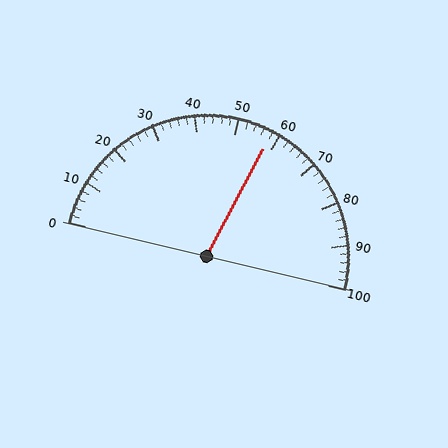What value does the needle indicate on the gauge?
The needle indicates approximately 58.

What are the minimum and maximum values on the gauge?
The gauge ranges from 0 to 100.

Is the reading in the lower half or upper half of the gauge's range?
The reading is in the upper half of the range (0 to 100).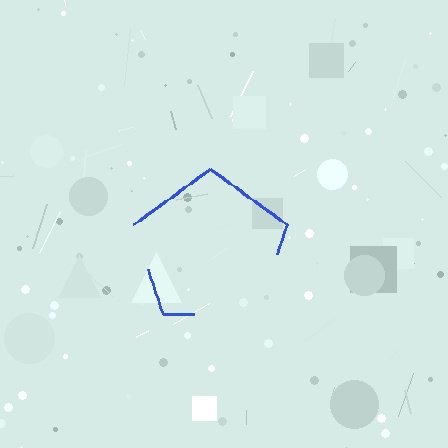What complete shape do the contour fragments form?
The contour fragments form a pentagon.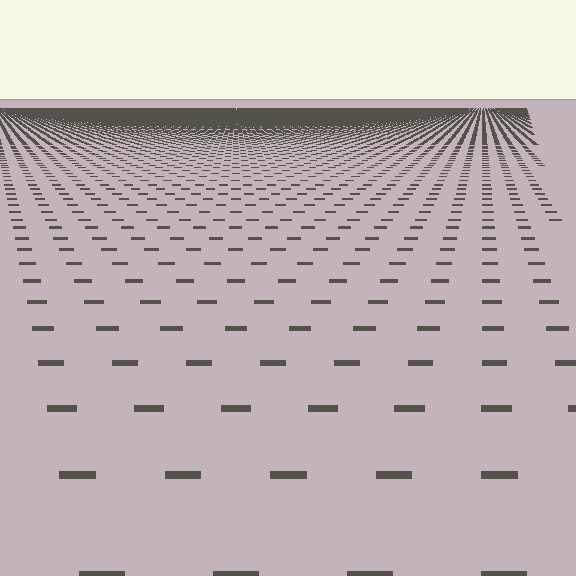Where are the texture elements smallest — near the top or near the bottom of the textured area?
Near the top.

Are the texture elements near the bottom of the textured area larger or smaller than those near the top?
Larger. Near the bottom, elements are closer to the viewer and appear at a bigger on-screen size.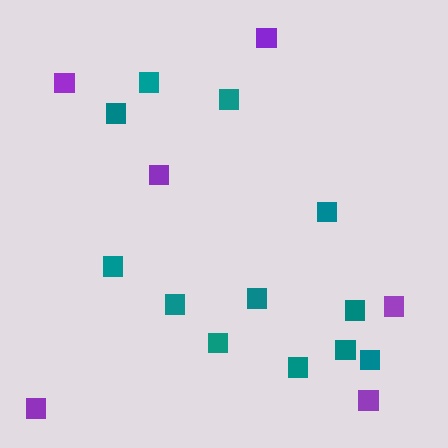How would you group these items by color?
There are 2 groups: one group of purple squares (6) and one group of teal squares (12).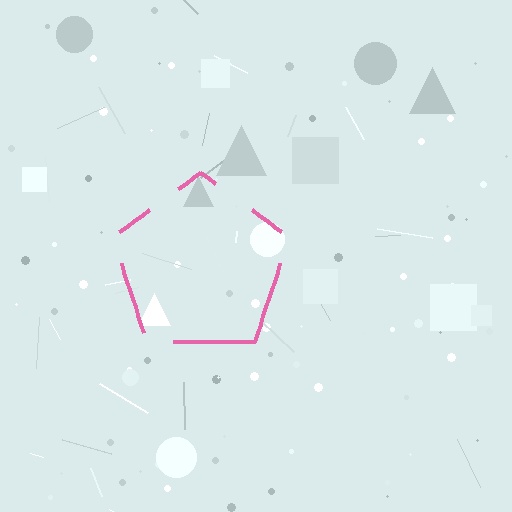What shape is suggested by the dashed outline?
The dashed outline suggests a pentagon.